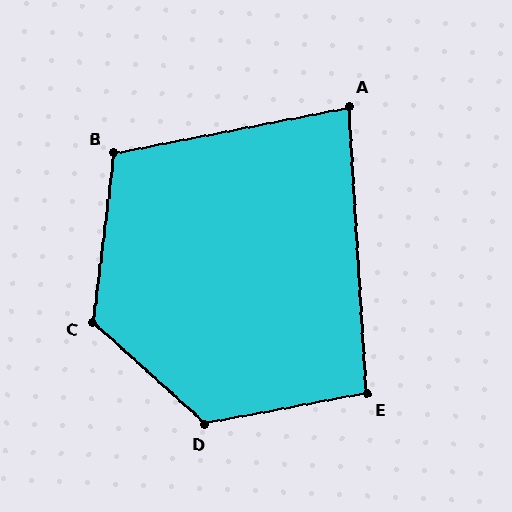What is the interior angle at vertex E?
Approximately 98 degrees (obtuse).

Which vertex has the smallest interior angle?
A, at approximately 82 degrees.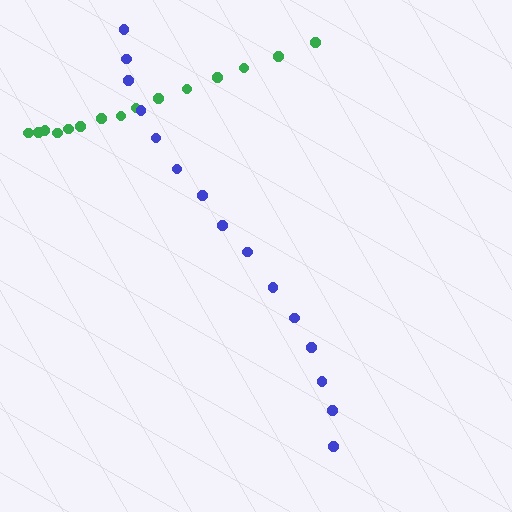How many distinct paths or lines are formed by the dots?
There are 2 distinct paths.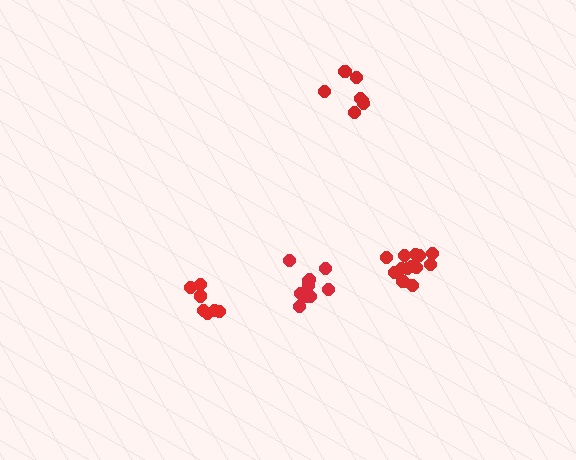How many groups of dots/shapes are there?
There are 4 groups.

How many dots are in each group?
Group 1: 12 dots, Group 2: 13 dots, Group 3: 7 dots, Group 4: 7 dots (39 total).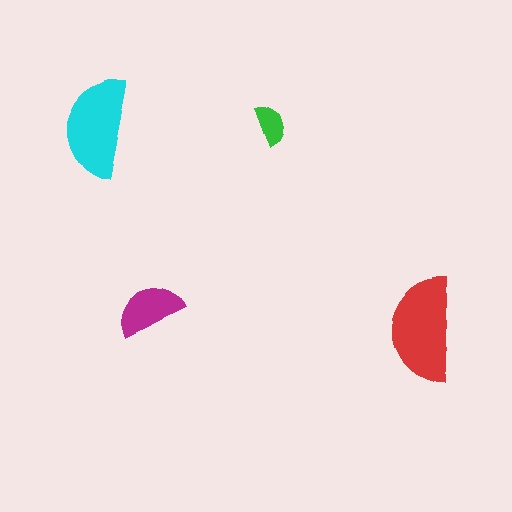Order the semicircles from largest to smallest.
the red one, the cyan one, the magenta one, the green one.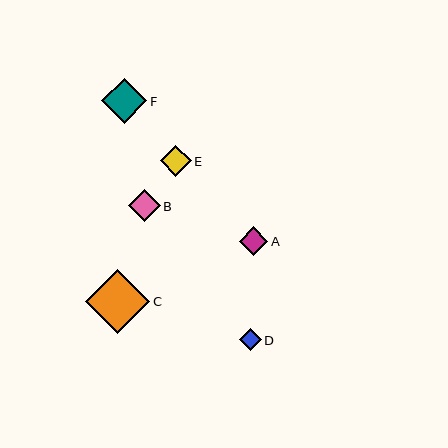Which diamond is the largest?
Diamond C is the largest with a size of approximately 64 pixels.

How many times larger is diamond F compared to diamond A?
Diamond F is approximately 1.6 times the size of diamond A.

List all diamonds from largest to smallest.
From largest to smallest: C, F, B, E, A, D.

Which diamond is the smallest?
Diamond D is the smallest with a size of approximately 22 pixels.